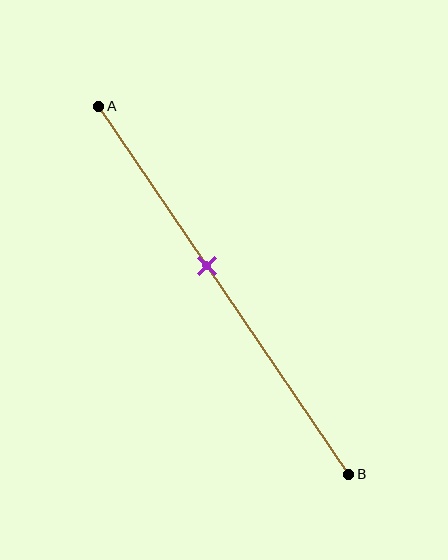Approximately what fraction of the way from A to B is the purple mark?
The purple mark is approximately 45% of the way from A to B.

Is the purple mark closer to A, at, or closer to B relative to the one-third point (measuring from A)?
The purple mark is closer to point B than the one-third point of segment AB.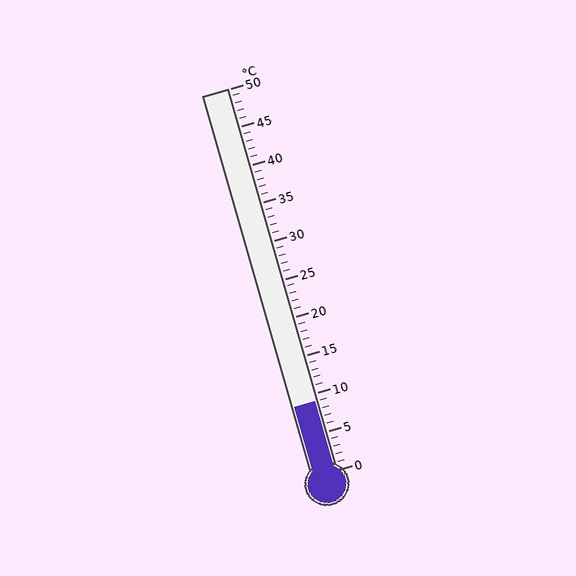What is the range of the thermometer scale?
The thermometer scale ranges from 0°C to 50°C.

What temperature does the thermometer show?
The thermometer shows approximately 9°C.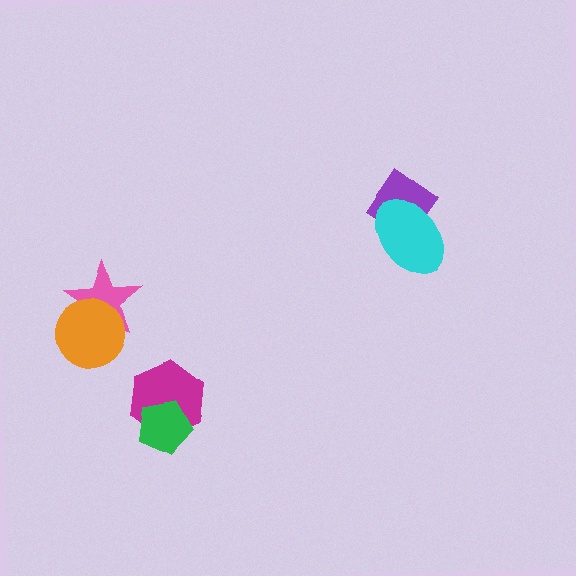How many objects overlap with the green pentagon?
1 object overlaps with the green pentagon.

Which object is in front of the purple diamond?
The cyan ellipse is in front of the purple diamond.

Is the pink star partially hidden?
Yes, it is partially covered by another shape.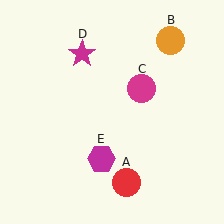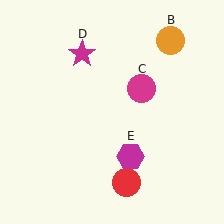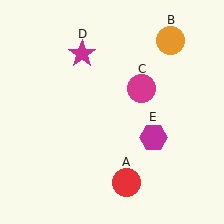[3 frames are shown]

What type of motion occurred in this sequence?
The magenta hexagon (object E) rotated counterclockwise around the center of the scene.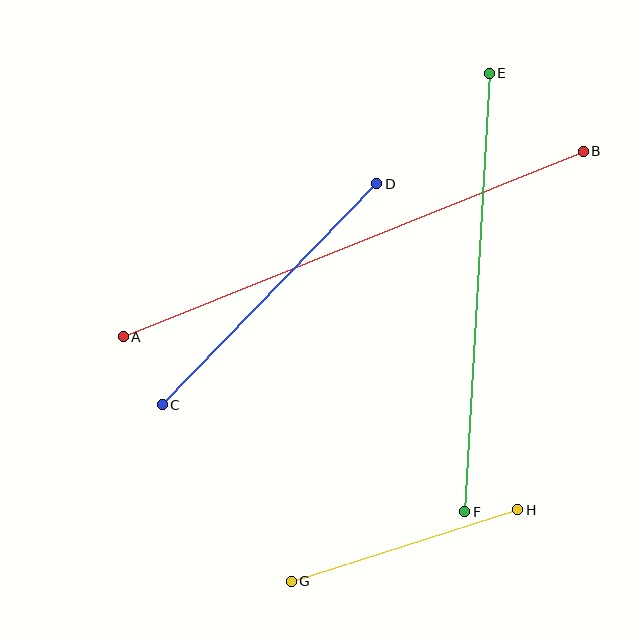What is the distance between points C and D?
The distance is approximately 308 pixels.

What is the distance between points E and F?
The distance is approximately 439 pixels.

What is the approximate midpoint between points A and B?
The midpoint is at approximately (353, 244) pixels.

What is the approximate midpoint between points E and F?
The midpoint is at approximately (477, 293) pixels.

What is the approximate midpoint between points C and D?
The midpoint is at approximately (269, 294) pixels.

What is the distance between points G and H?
The distance is approximately 238 pixels.